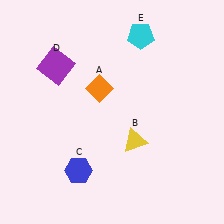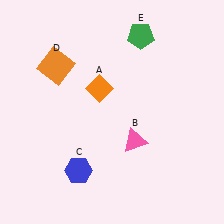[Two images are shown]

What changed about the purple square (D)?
In Image 1, D is purple. In Image 2, it changed to orange.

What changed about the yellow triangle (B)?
In Image 1, B is yellow. In Image 2, it changed to pink.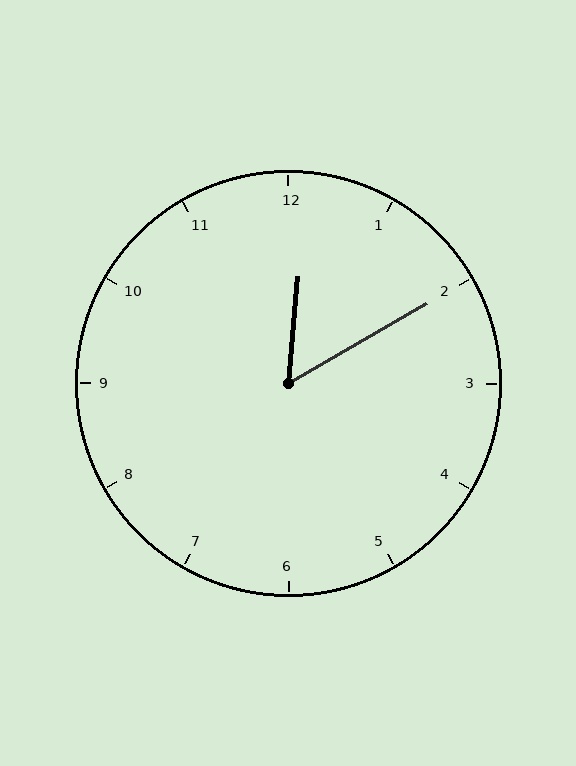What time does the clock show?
12:10.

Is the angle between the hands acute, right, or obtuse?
It is acute.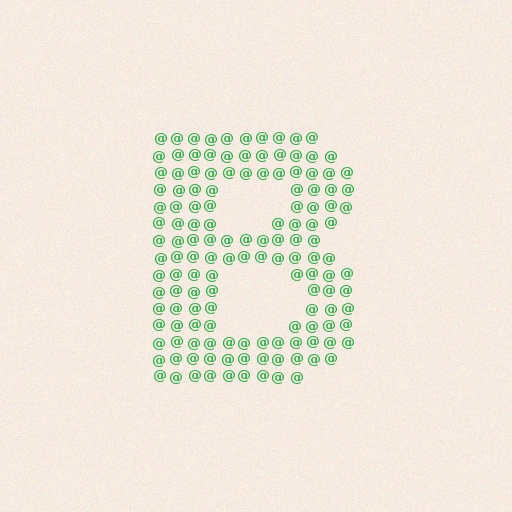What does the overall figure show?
The overall figure shows the letter B.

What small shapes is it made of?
It is made of small at signs.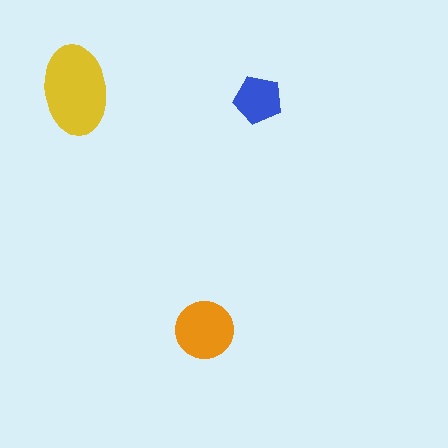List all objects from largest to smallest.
The yellow ellipse, the orange circle, the blue pentagon.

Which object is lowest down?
The orange circle is bottommost.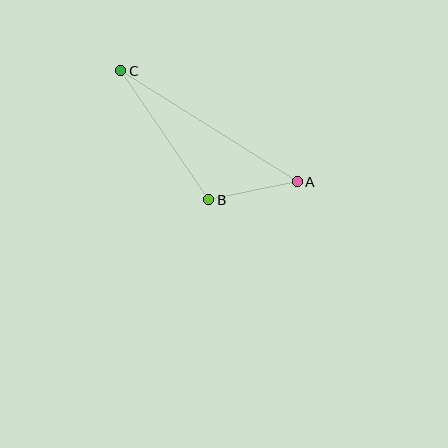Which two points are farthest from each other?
Points A and C are farthest from each other.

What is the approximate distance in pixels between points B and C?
The distance between B and C is approximately 156 pixels.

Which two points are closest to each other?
Points A and B are closest to each other.